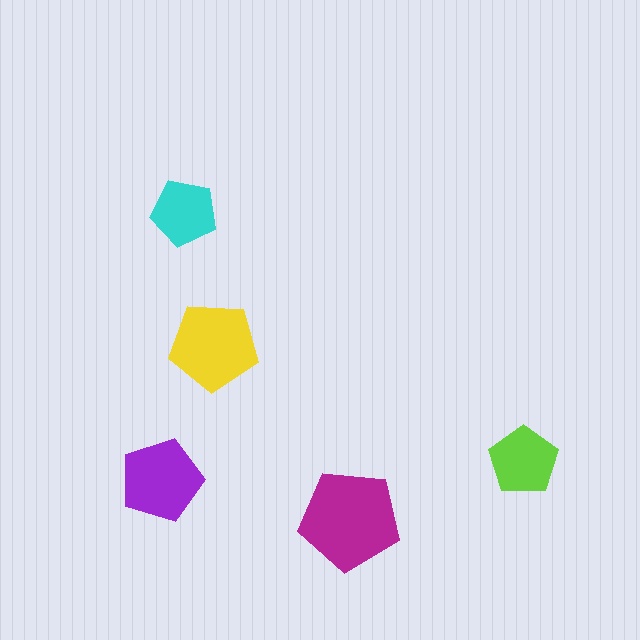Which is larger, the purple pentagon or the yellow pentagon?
The yellow one.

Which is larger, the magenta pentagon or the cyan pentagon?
The magenta one.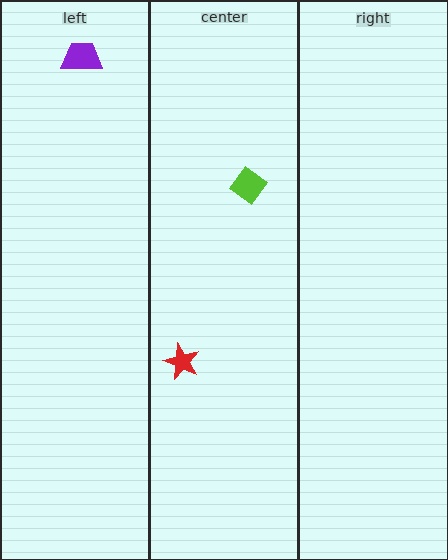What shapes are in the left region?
The purple trapezoid.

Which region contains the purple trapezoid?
The left region.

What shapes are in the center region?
The red star, the lime diamond.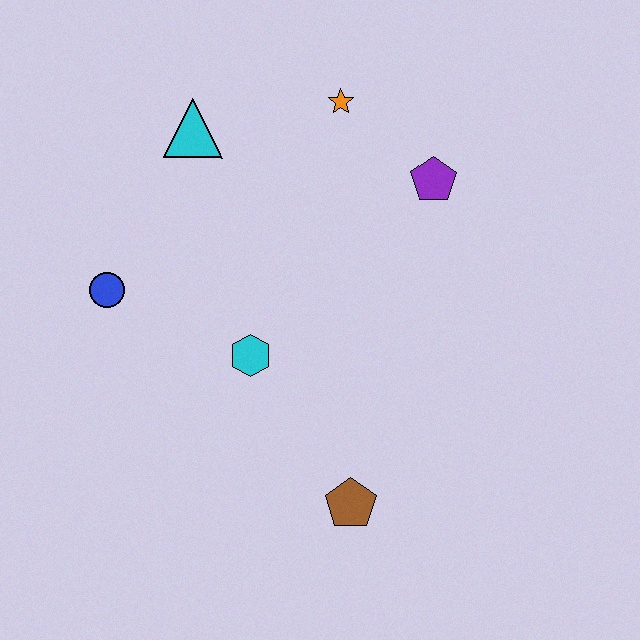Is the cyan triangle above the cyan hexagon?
Yes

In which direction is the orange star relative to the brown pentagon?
The orange star is above the brown pentagon.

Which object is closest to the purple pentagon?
The orange star is closest to the purple pentagon.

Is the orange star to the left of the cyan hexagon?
No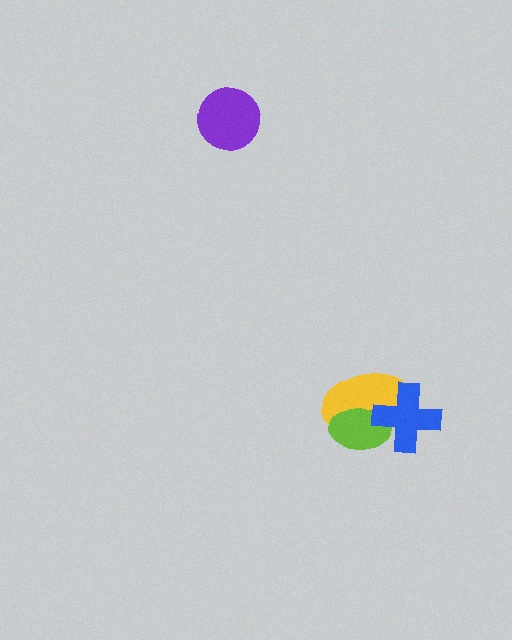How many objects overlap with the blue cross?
2 objects overlap with the blue cross.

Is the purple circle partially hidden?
No, no other shape covers it.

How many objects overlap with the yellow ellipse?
2 objects overlap with the yellow ellipse.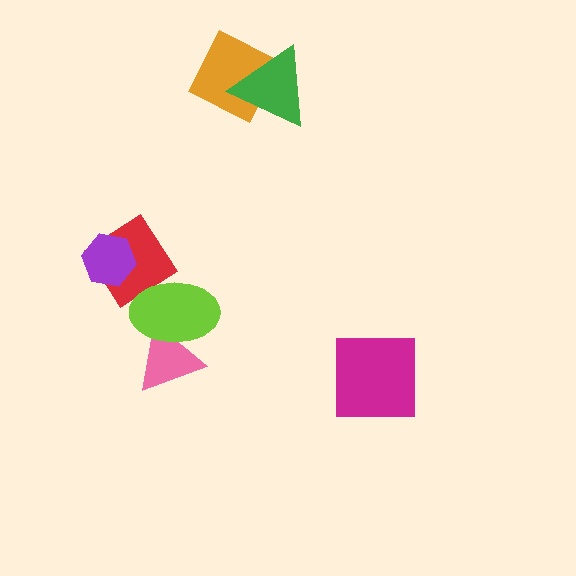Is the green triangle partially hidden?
No, no other shape covers it.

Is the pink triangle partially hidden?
Yes, it is partially covered by another shape.